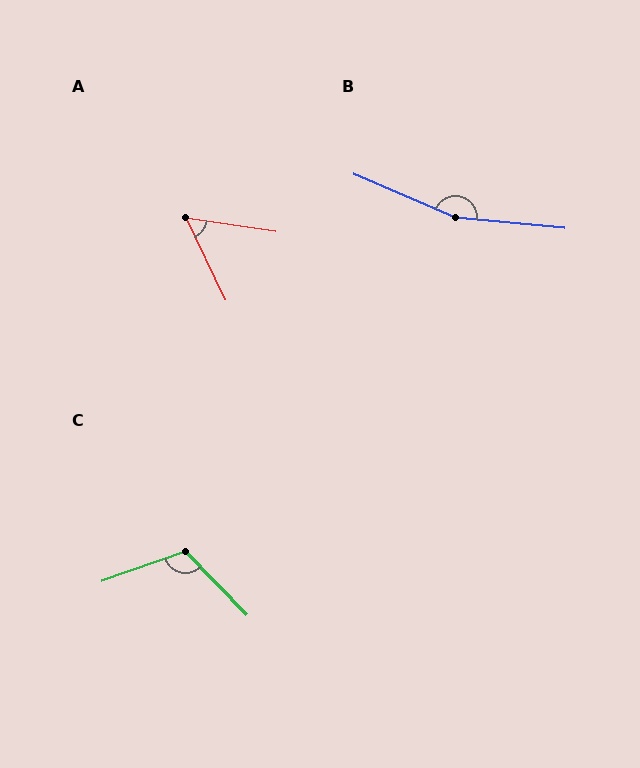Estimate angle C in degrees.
Approximately 115 degrees.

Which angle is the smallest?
A, at approximately 56 degrees.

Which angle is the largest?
B, at approximately 162 degrees.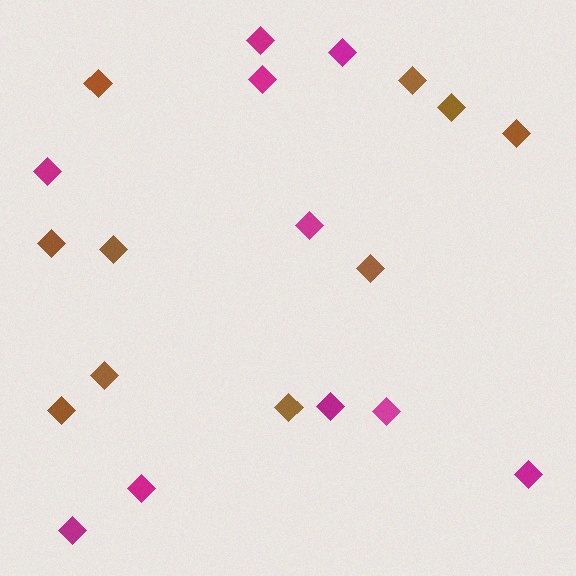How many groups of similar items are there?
There are 2 groups: one group of magenta diamonds (10) and one group of brown diamonds (10).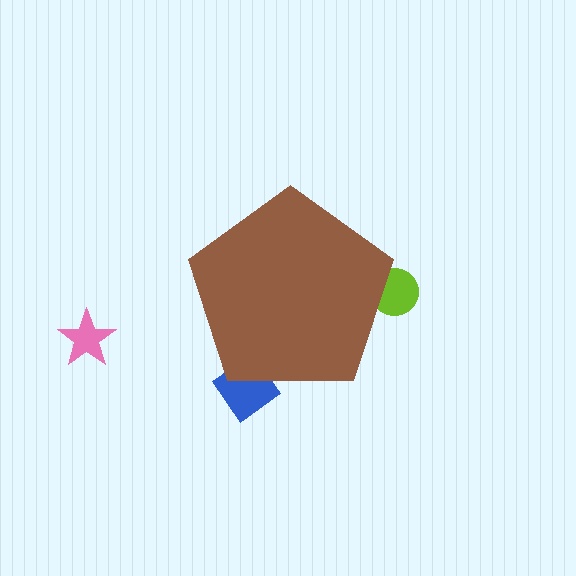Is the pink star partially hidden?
No, the pink star is fully visible.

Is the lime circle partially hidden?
Yes, the lime circle is partially hidden behind the brown pentagon.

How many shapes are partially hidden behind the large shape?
2 shapes are partially hidden.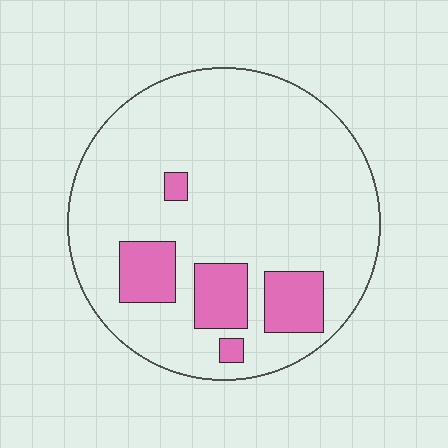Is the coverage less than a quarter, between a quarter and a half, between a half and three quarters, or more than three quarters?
Less than a quarter.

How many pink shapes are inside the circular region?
5.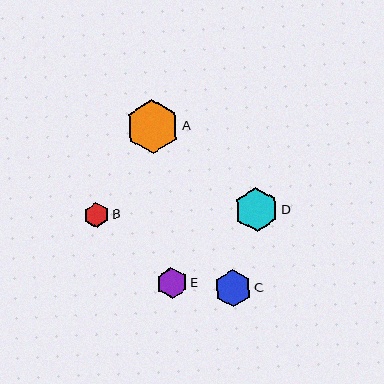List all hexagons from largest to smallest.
From largest to smallest: A, D, C, E, B.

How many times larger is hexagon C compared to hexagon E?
Hexagon C is approximately 1.2 times the size of hexagon E.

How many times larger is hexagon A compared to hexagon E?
Hexagon A is approximately 1.8 times the size of hexagon E.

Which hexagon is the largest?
Hexagon A is the largest with a size of approximately 54 pixels.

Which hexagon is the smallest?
Hexagon B is the smallest with a size of approximately 25 pixels.